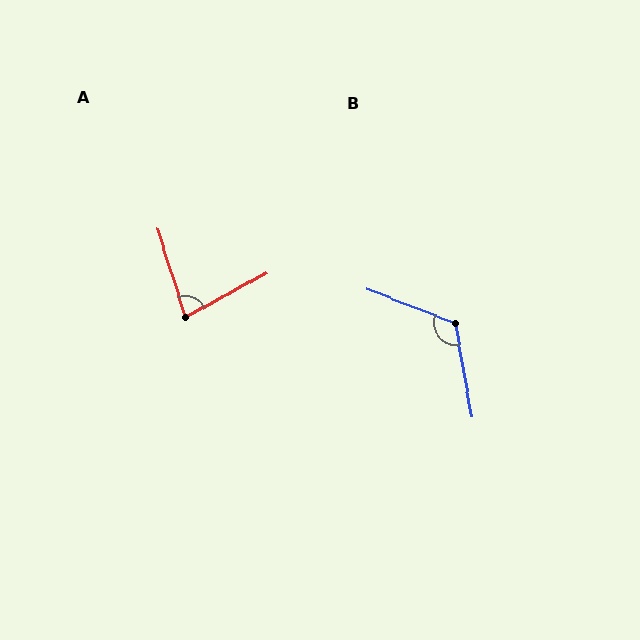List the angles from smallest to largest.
A (78°), B (121°).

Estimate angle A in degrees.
Approximately 78 degrees.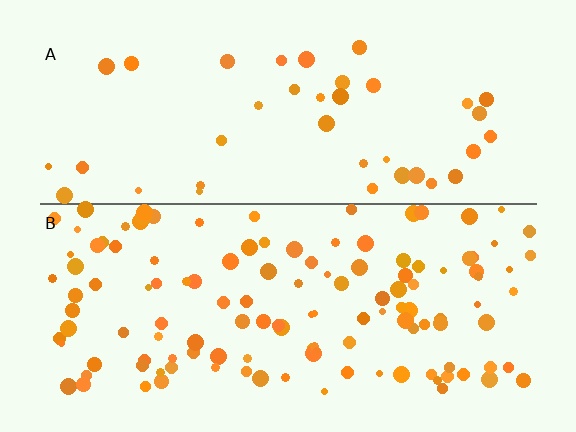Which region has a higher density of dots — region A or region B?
B (the bottom).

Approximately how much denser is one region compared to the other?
Approximately 3.3× — region B over region A.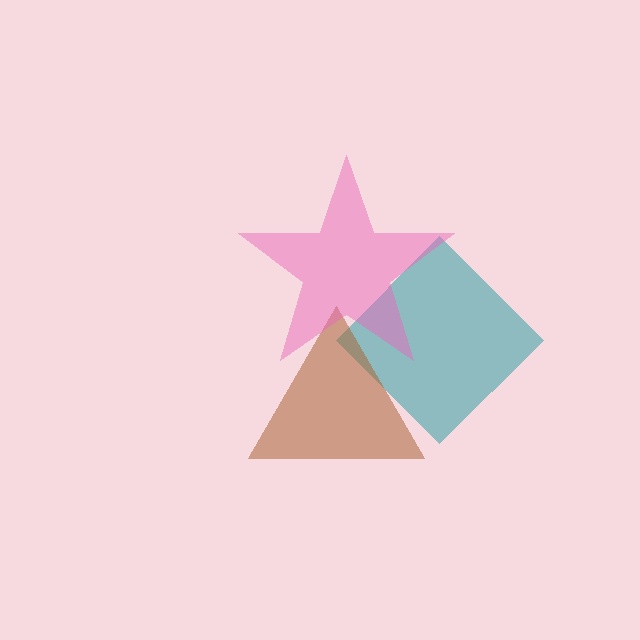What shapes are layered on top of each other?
The layered shapes are: a teal diamond, a brown triangle, a pink star.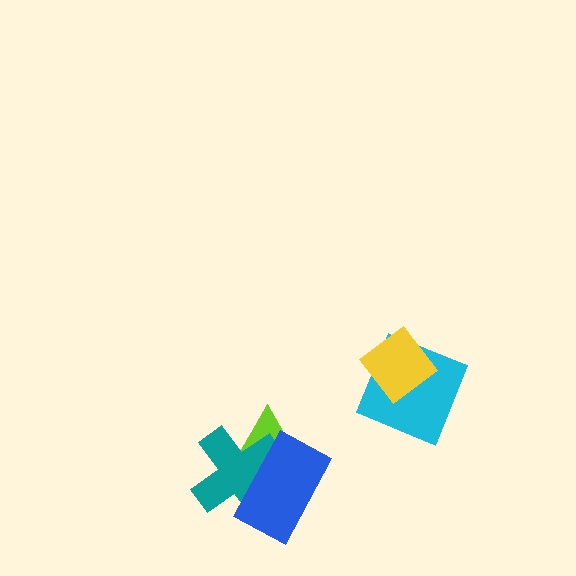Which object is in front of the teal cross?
The blue rectangle is in front of the teal cross.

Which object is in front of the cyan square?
The yellow diamond is in front of the cyan square.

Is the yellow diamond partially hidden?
No, no other shape covers it.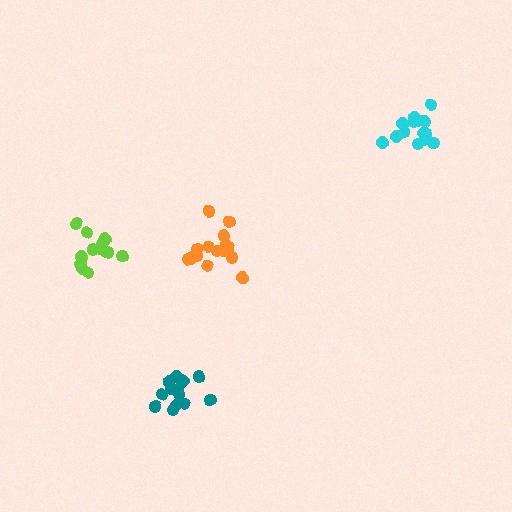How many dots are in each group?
Group 1: 15 dots, Group 2: 14 dots, Group 3: 13 dots, Group 4: 18 dots (60 total).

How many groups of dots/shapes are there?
There are 4 groups.